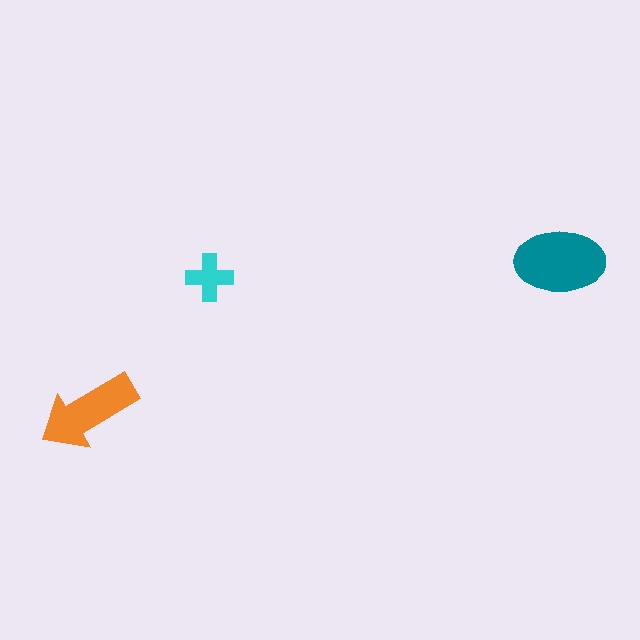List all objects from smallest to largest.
The cyan cross, the orange arrow, the teal ellipse.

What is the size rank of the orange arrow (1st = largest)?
2nd.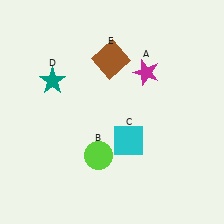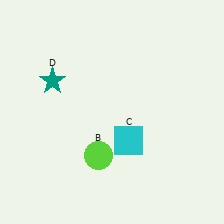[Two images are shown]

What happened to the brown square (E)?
The brown square (E) was removed in Image 2. It was in the top-left area of Image 1.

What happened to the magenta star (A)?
The magenta star (A) was removed in Image 2. It was in the top-right area of Image 1.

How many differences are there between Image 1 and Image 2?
There are 2 differences between the two images.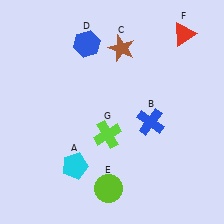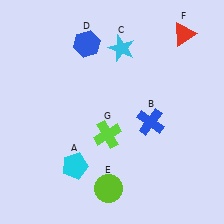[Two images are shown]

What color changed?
The star (C) changed from brown in Image 1 to cyan in Image 2.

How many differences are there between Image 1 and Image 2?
There is 1 difference between the two images.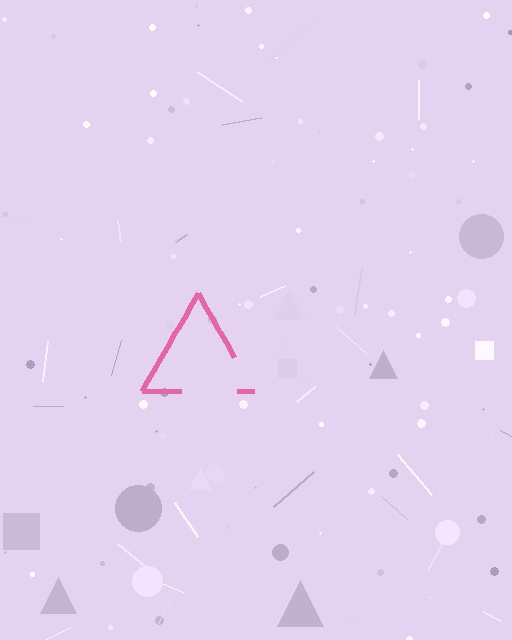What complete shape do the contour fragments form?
The contour fragments form a triangle.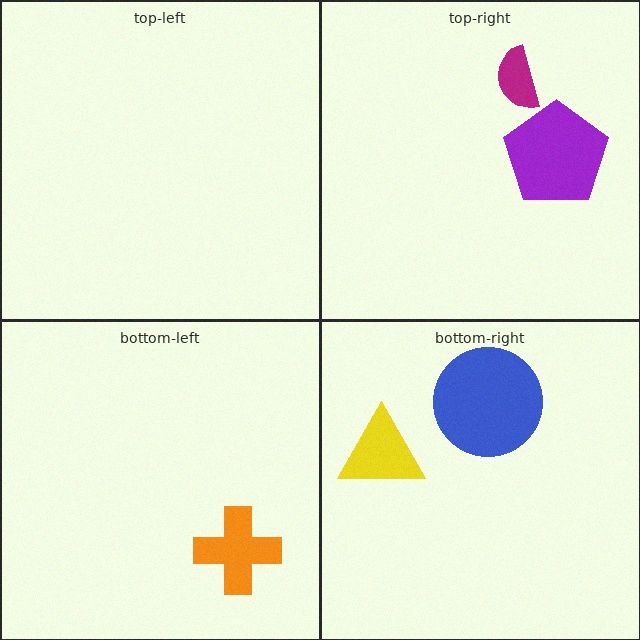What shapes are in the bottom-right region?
The blue circle, the yellow triangle.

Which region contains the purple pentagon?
The top-right region.